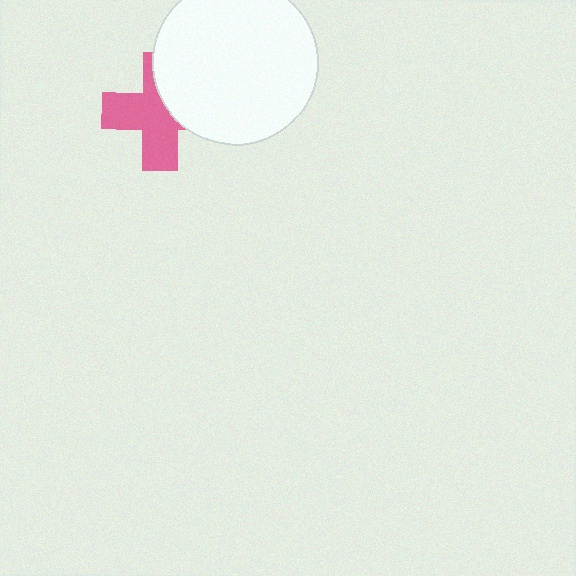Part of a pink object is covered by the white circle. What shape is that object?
It is a cross.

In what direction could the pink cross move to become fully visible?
The pink cross could move left. That would shift it out from behind the white circle entirely.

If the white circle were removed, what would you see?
You would see the complete pink cross.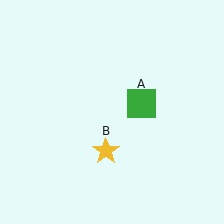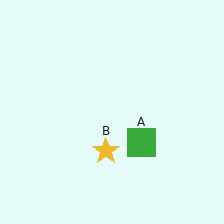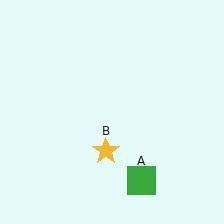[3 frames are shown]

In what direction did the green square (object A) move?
The green square (object A) moved down.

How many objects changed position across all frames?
1 object changed position: green square (object A).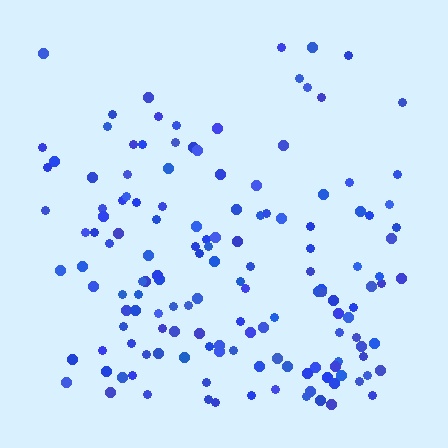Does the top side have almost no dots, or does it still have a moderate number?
Still a moderate number, just noticeably fewer than the bottom.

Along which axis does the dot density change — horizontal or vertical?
Vertical.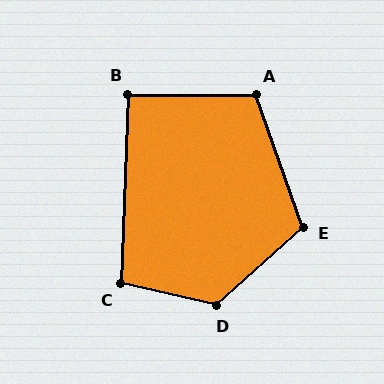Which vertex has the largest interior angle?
D, at approximately 125 degrees.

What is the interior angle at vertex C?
Approximately 101 degrees (obtuse).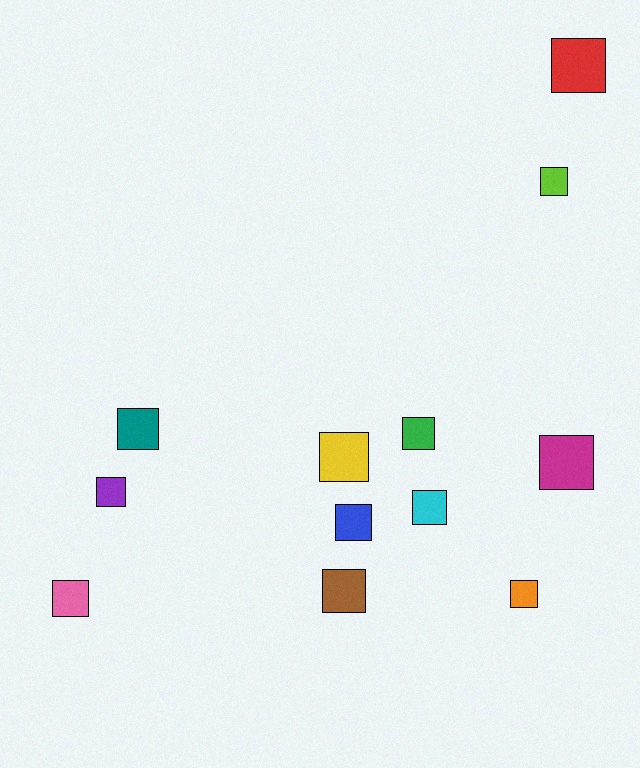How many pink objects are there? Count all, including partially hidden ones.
There is 1 pink object.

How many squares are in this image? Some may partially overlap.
There are 12 squares.